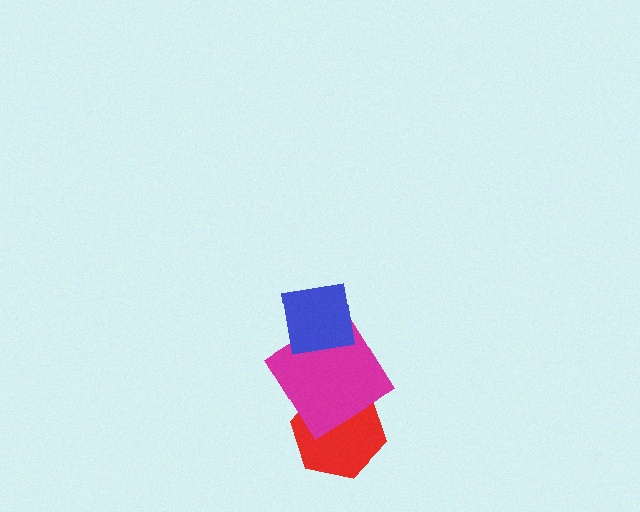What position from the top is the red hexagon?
The red hexagon is 3rd from the top.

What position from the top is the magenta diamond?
The magenta diamond is 2nd from the top.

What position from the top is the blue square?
The blue square is 1st from the top.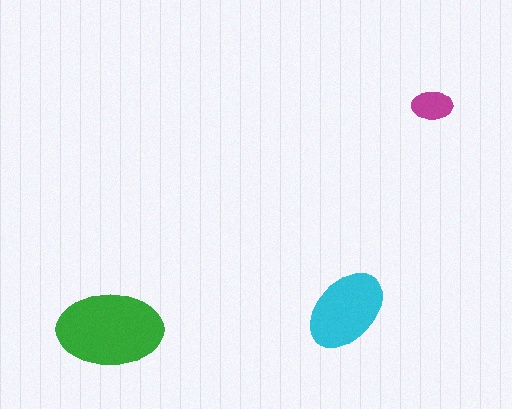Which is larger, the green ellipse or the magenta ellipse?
The green one.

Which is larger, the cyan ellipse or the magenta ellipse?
The cyan one.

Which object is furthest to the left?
The green ellipse is leftmost.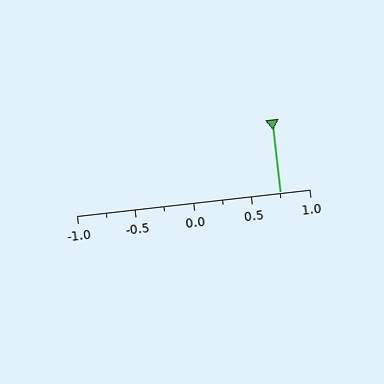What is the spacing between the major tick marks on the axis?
The major ticks are spaced 0.5 apart.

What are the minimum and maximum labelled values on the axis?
The axis runs from -1.0 to 1.0.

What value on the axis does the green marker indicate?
The marker indicates approximately 0.75.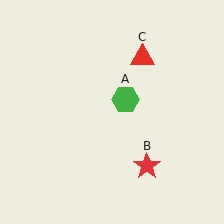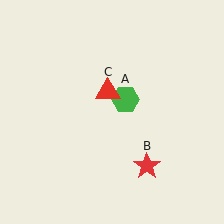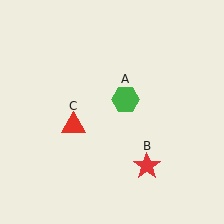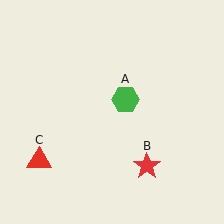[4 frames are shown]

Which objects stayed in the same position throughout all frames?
Green hexagon (object A) and red star (object B) remained stationary.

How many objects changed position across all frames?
1 object changed position: red triangle (object C).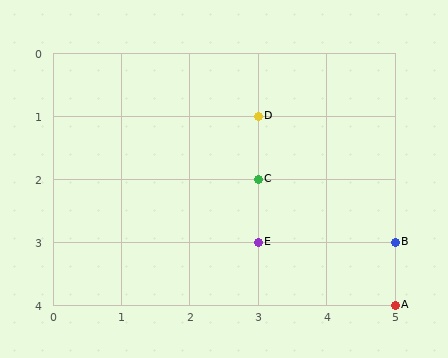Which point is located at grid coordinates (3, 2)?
Point C is at (3, 2).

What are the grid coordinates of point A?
Point A is at grid coordinates (5, 4).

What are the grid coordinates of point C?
Point C is at grid coordinates (3, 2).